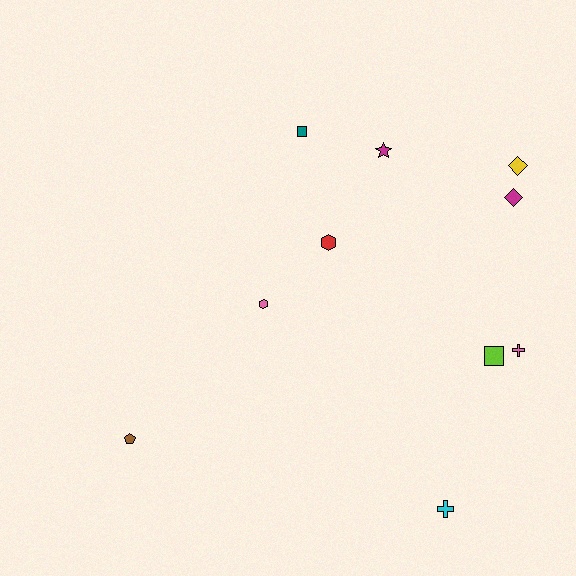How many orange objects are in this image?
There are no orange objects.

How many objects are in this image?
There are 10 objects.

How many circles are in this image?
There are no circles.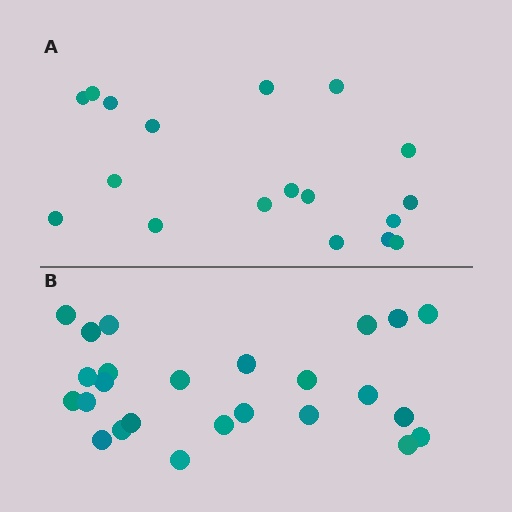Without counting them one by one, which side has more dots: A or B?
Region B (the bottom region) has more dots.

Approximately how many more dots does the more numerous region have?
Region B has roughly 8 or so more dots than region A.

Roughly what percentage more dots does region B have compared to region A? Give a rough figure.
About 40% more.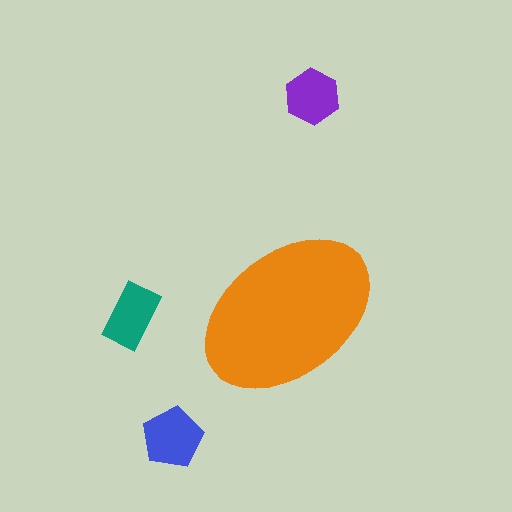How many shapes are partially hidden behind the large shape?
0 shapes are partially hidden.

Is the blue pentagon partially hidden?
No, the blue pentagon is fully visible.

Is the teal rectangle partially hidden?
No, the teal rectangle is fully visible.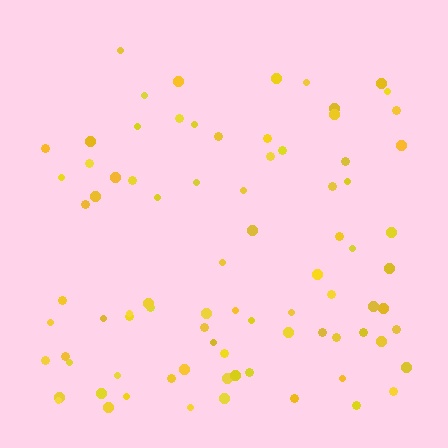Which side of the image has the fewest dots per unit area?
The top.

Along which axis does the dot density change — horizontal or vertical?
Vertical.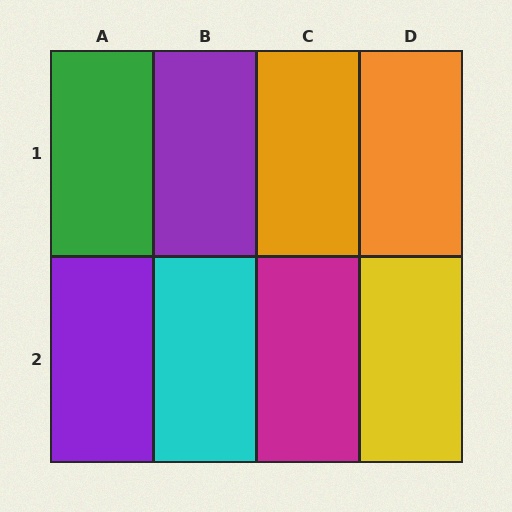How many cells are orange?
2 cells are orange.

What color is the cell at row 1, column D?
Orange.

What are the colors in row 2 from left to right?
Purple, cyan, magenta, yellow.